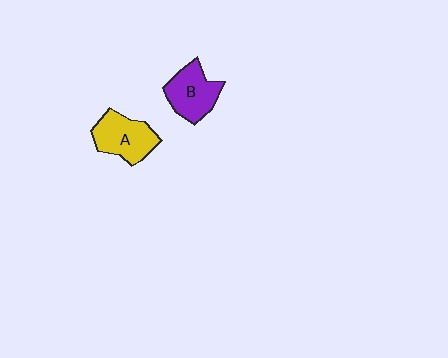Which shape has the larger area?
Shape A (yellow).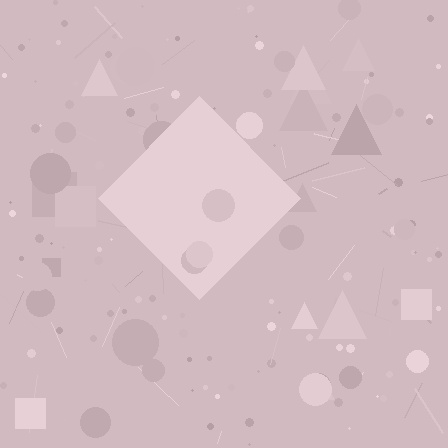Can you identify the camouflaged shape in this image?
The camouflaged shape is a diamond.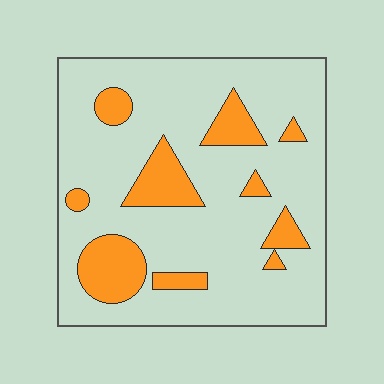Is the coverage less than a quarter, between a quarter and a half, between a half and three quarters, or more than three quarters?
Less than a quarter.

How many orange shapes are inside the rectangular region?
10.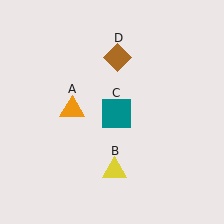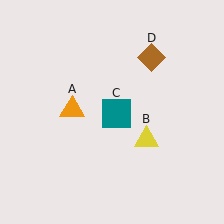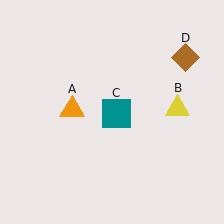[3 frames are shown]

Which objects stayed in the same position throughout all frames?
Orange triangle (object A) and teal square (object C) remained stationary.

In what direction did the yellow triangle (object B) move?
The yellow triangle (object B) moved up and to the right.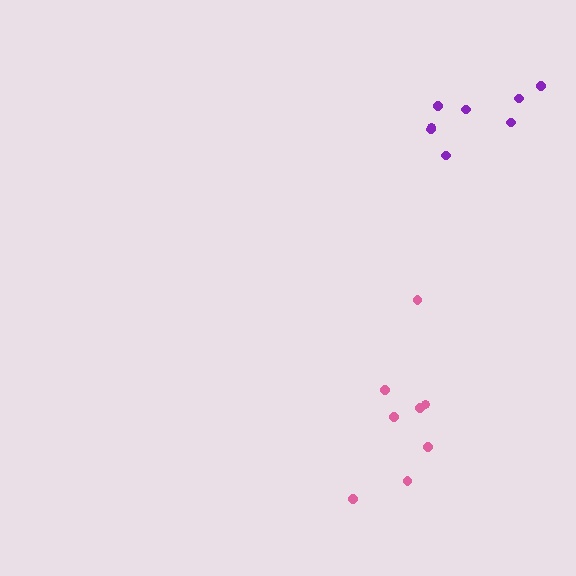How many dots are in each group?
Group 1: 8 dots, Group 2: 8 dots (16 total).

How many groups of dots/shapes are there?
There are 2 groups.